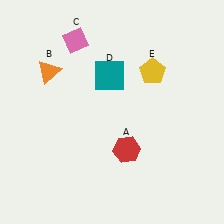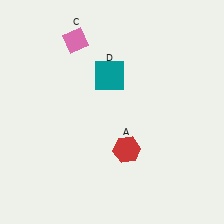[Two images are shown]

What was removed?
The orange triangle (B), the yellow pentagon (E) were removed in Image 2.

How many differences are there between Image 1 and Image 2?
There are 2 differences between the two images.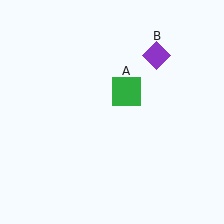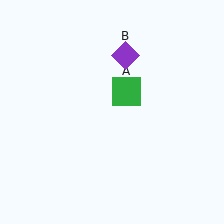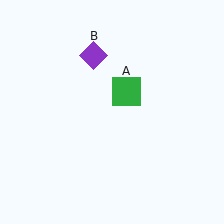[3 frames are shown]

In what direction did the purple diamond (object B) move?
The purple diamond (object B) moved left.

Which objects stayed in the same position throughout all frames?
Green square (object A) remained stationary.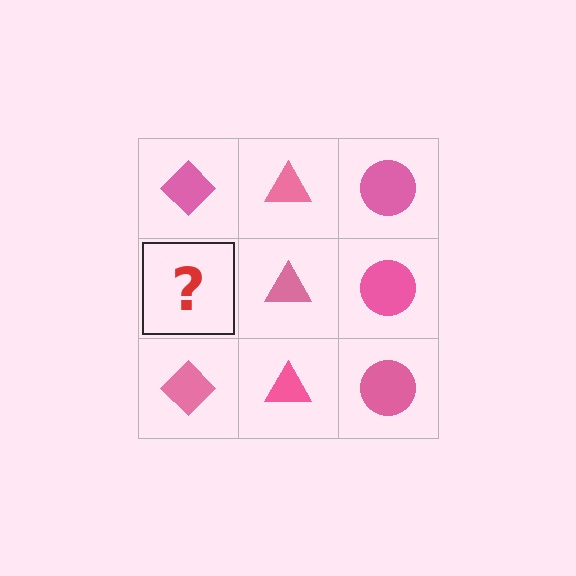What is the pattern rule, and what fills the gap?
The rule is that each column has a consistent shape. The gap should be filled with a pink diamond.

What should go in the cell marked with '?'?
The missing cell should contain a pink diamond.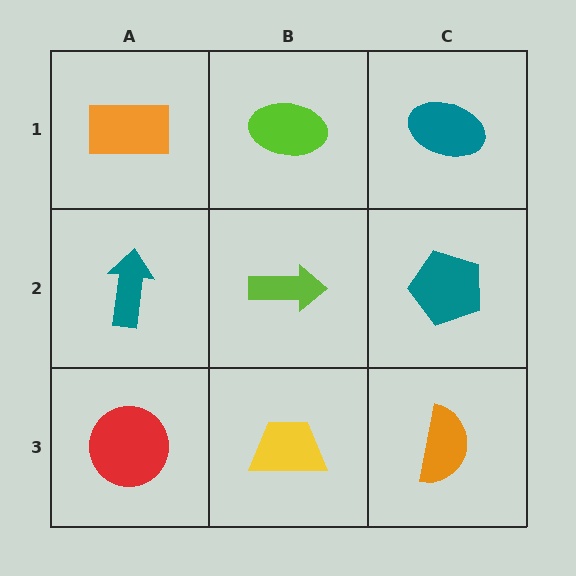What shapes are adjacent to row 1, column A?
A teal arrow (row 2, column A), a lime ellipse (row 1, column B).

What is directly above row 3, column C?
A teal pentagon.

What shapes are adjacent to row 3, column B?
A lime arrow (row 2, column B), a red circle (row 3, column A), an orange semicircle (row 3, column C).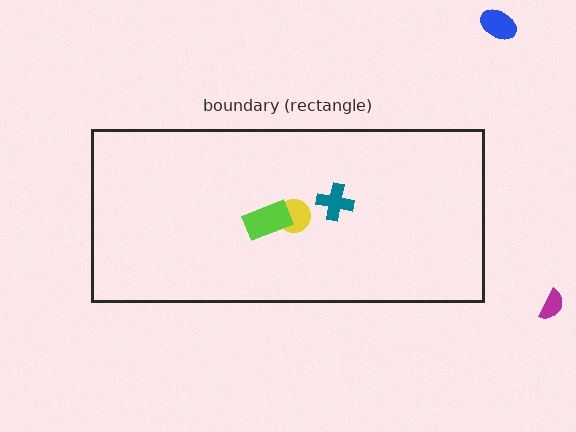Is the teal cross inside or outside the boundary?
Inside.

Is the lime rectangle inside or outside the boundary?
Inside.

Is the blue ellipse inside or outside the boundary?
Outside.